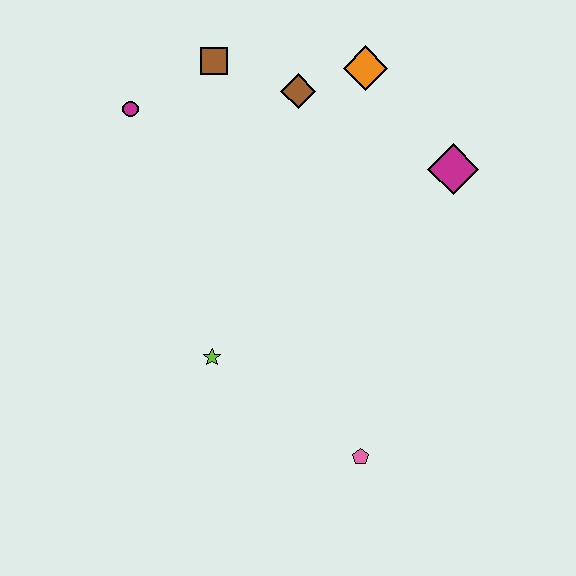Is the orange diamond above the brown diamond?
Yes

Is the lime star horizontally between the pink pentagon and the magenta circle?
Yes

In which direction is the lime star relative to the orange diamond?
The lime star is below the orange diamond.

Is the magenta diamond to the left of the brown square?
No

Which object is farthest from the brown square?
The pink pentagon is farthest from the brown square.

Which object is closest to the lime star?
The pink pentagon is closest to the lime star.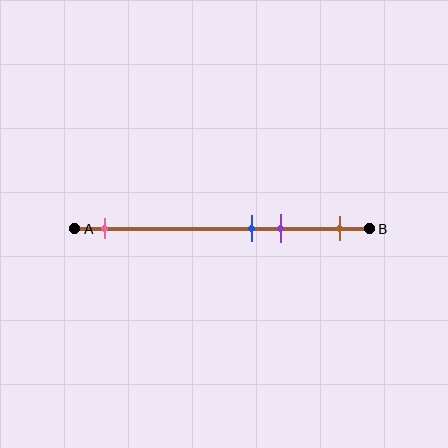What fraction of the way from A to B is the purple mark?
The purple mark is approximately 70% (0.7) of the way from A to B.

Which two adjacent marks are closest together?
The blue and purple marks are the closest adjacent pair.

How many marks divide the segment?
There are 4 marks dividing the segment.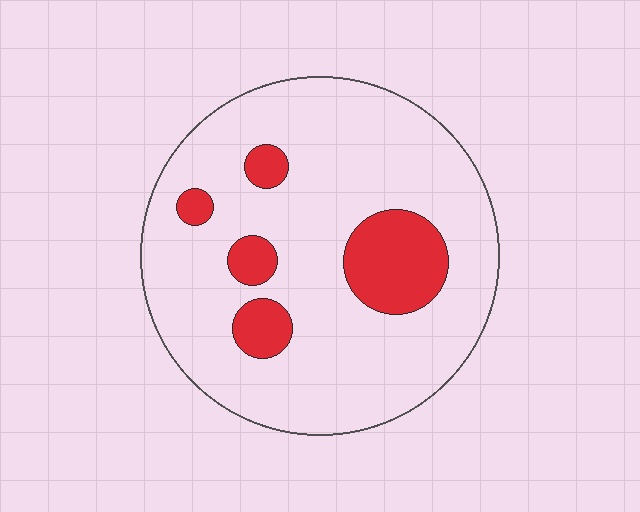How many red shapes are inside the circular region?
5.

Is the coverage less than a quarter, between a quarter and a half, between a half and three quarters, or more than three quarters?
Less than a quarter.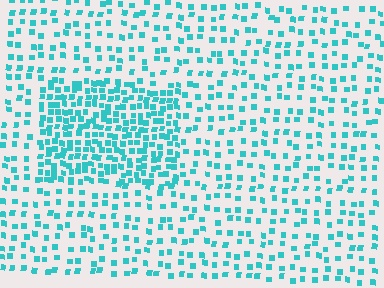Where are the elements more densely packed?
The elements are more densely packed inside the rectangle boundary.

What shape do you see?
I see a rectangle.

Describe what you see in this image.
The image contains small cyan elements arranged at two different densities. A rectangle-shaped region is visible where the elements are more densely packed than the surrounding area.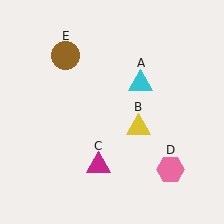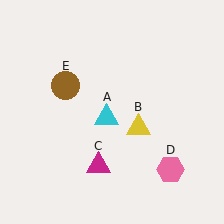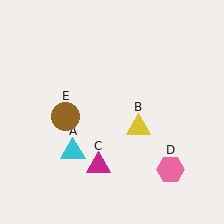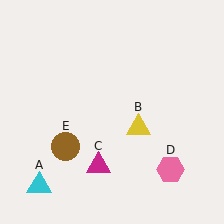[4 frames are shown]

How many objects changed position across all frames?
2 objects changed position: cyan triangle (object A), brown circle (object E).